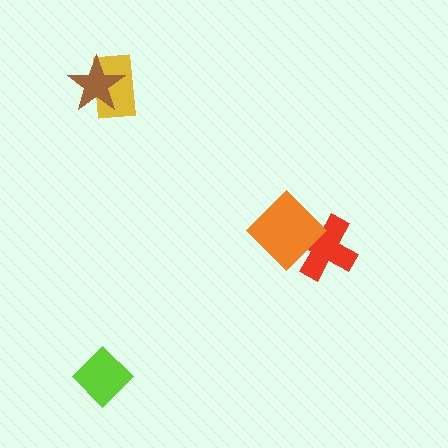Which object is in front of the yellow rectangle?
The brown star is in front of the yellow rectangle.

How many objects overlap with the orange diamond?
1 object overlaps with the orange diamond.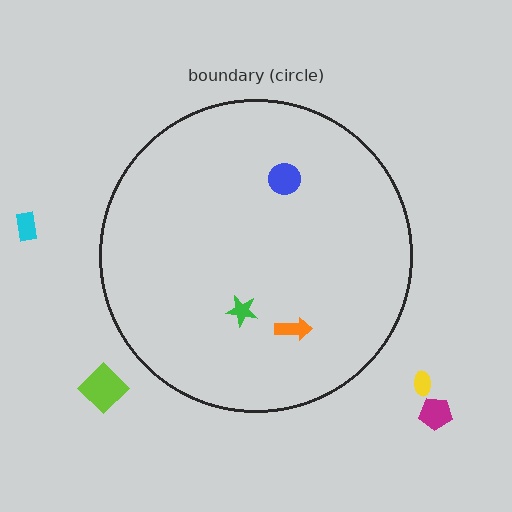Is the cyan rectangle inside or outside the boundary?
Outside.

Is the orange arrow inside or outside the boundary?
Inside.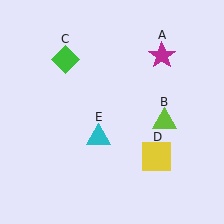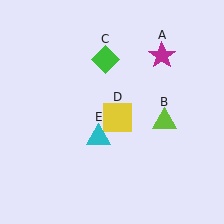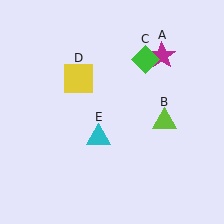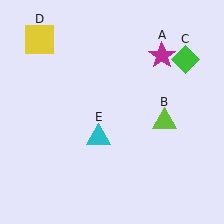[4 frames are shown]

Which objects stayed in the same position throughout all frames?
Magenta star (object A) and lime triangle (object B) and cyan triangle (object E) remained stationary.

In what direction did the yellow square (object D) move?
The yellow square (object D) moved up and to the left.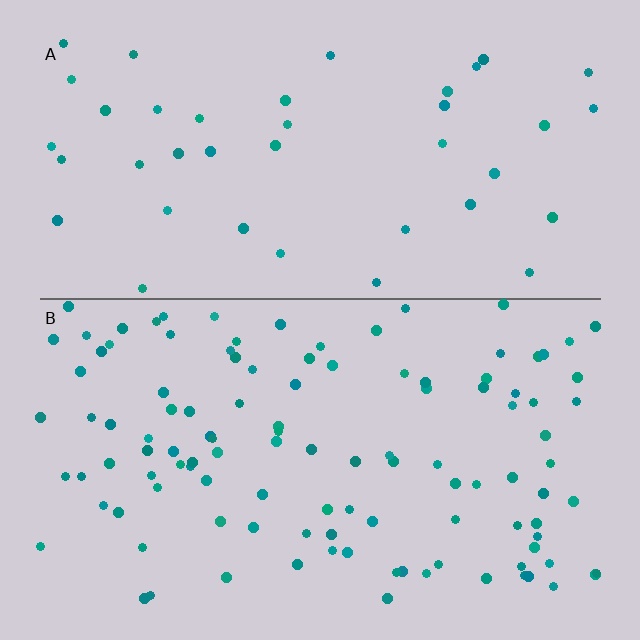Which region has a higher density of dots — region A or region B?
B (the bottom).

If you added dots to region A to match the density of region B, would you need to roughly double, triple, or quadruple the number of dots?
Approximately triple.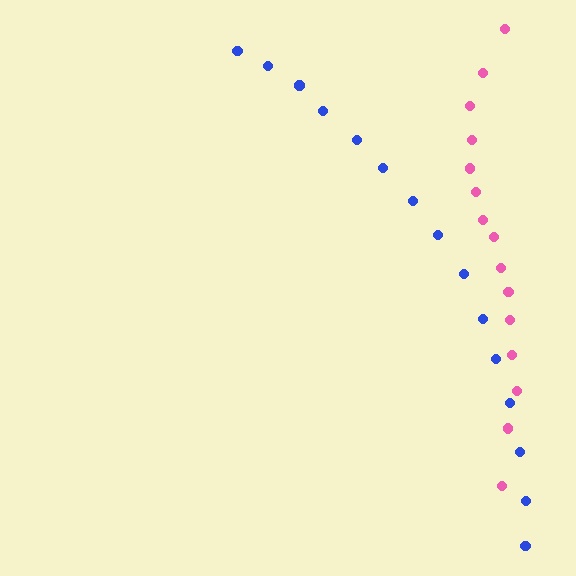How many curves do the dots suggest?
There are 2 distinct paths.